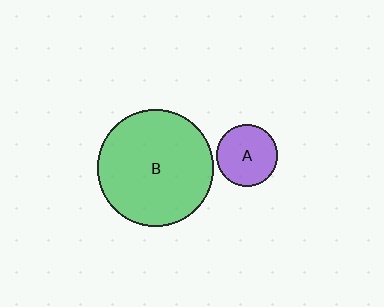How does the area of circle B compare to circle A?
Approximately 3.6 times.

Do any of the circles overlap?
No, none of the circles overlap.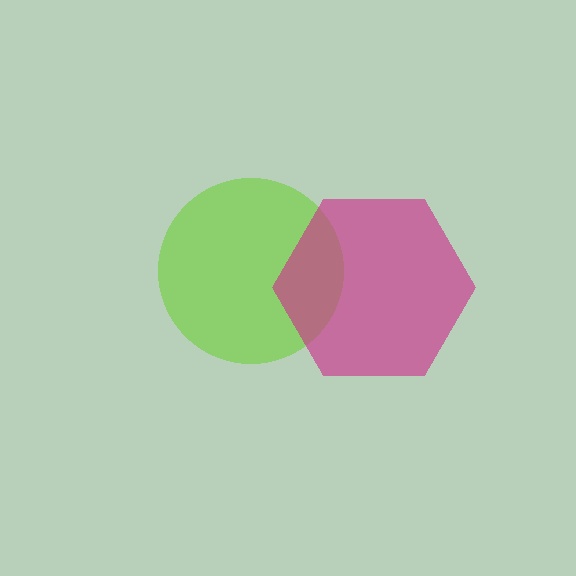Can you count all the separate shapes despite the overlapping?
Yes, there are 2 separate shapes.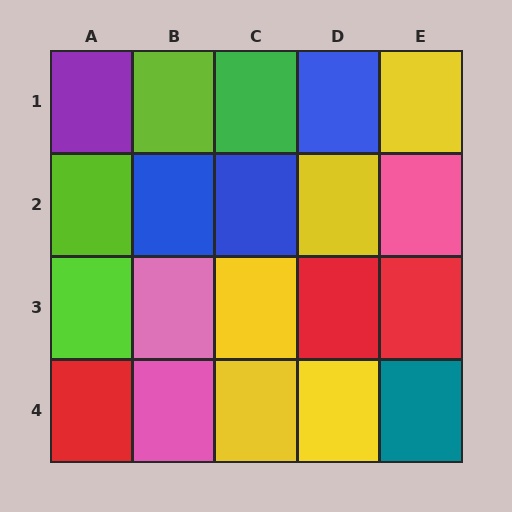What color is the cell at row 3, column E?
Red.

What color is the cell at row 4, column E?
Teal.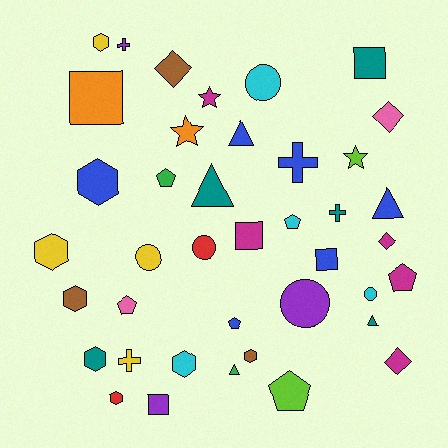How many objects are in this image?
There are 40 objects.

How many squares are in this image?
There are 5 squares.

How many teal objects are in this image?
There are 5 teal objects.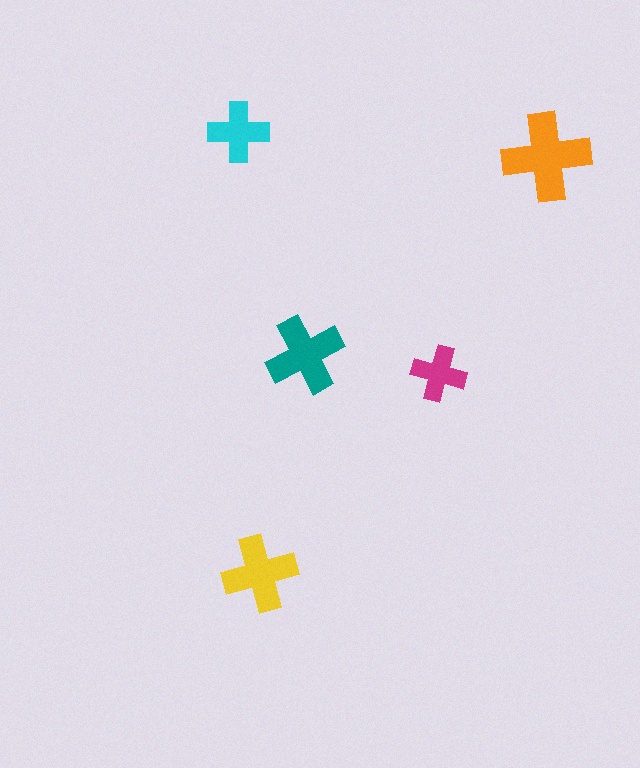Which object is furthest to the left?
The cyan cross is leftmost.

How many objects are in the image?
There are 5 objects in the image.